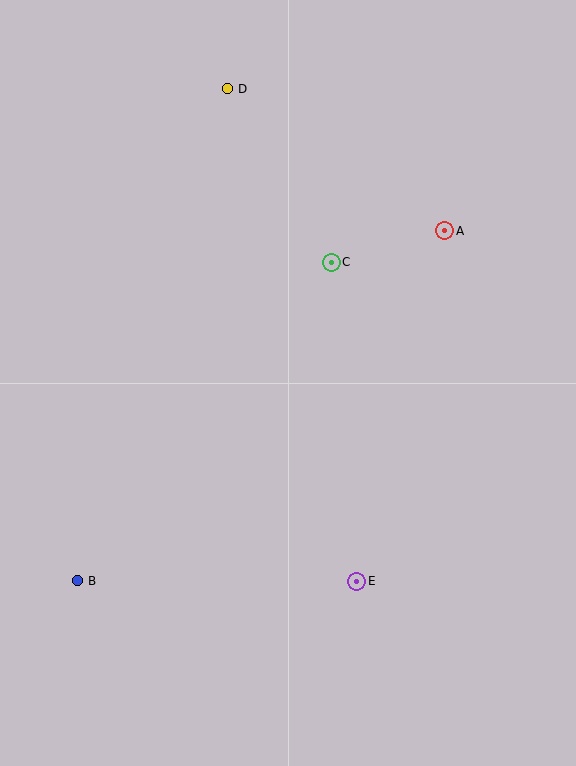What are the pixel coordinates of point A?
Point A is at (445, 231).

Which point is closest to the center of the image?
Point C at (331, 262) is closest to the center.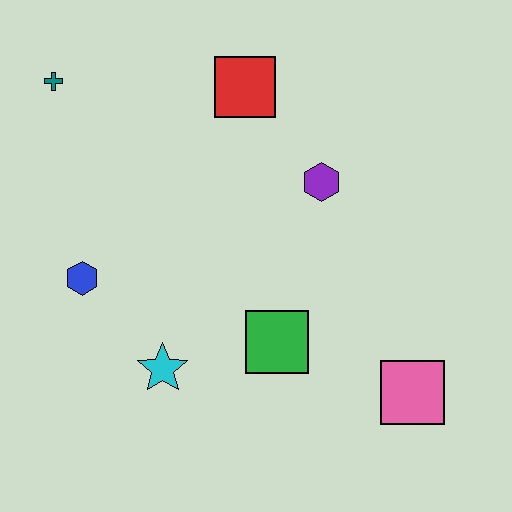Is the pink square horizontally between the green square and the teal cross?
No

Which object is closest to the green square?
The cyan star is closest to the green square.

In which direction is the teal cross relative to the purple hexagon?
The teal cross is to the left of the purple hexagon.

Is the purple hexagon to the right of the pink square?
No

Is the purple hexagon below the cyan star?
No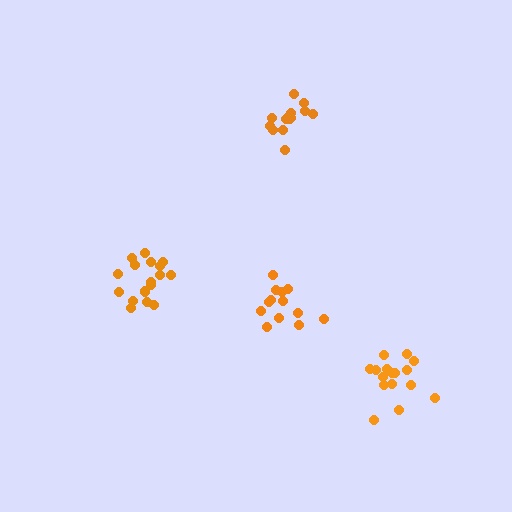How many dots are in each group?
Group 1: 14 dots, Group 2: 13 dots, Group 3: 17 dots, Group 4: 16 dots (60 total).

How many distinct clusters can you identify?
There are 4 distinct clusters.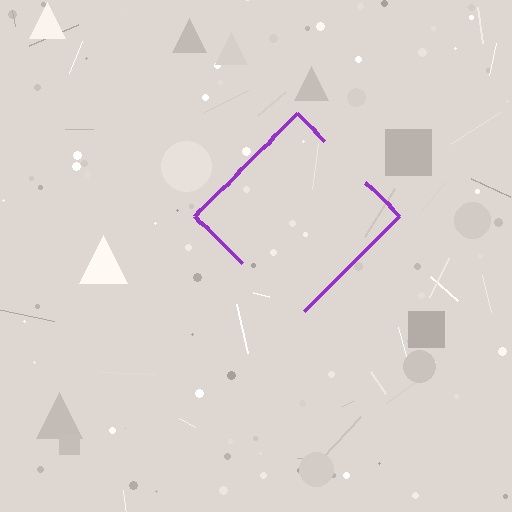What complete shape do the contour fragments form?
The contour fragments form a diamond.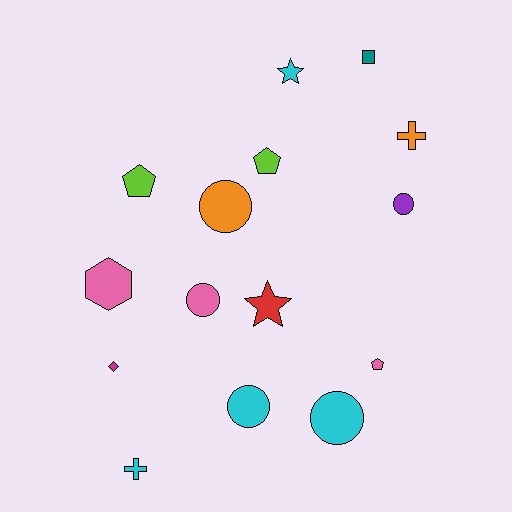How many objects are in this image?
There are 15 objects.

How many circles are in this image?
There are 5 circles.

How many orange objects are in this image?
There are 2 orange objects.